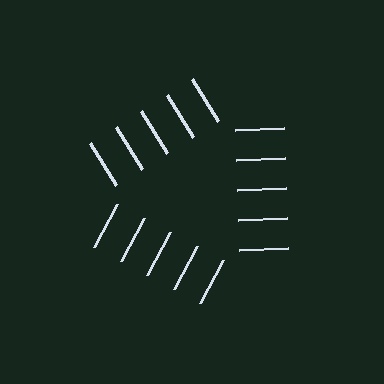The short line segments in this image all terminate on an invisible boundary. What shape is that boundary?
An illusory triangle — the line segments terminate on its edges but no continuous stroke is drawn.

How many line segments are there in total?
15 — 5 along each of the 3 edges.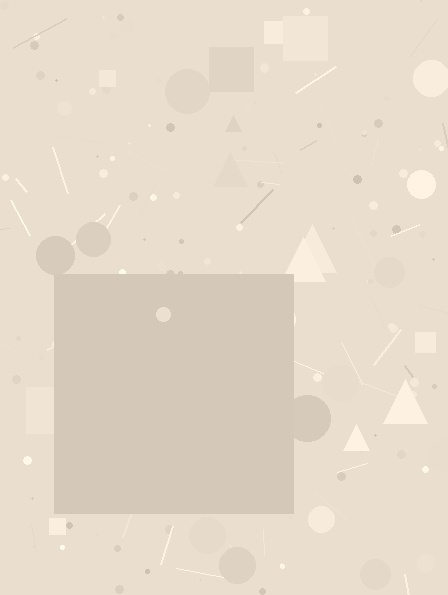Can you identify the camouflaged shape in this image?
The camouflaged shape is a square.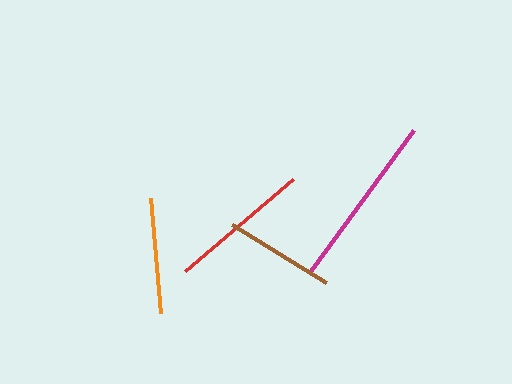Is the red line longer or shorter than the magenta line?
The magenta line is longer than the red line.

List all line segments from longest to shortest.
From longest to shortest: magenta, red, orange, brown.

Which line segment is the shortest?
The brown line is the shortest at approximately 110 pixels.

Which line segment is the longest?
The magenta line is the longest at approximately 174 pixels.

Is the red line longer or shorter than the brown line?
The red line is longer than the brown line.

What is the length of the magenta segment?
The magenta segment is approximately 174 pixels long.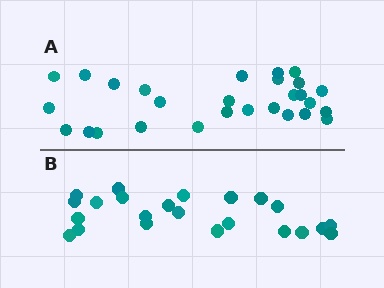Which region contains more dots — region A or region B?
Region A (the top region) has more dots.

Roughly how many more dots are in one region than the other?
Region A has about 5 more dots than region B.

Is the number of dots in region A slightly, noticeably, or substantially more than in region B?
Region A has only slightly more — the two regions are fairly close. The ratio is roughly 1.2 to 1.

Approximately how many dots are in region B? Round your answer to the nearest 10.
About 20 dots. (The exact count is 23, which rounds to 20.)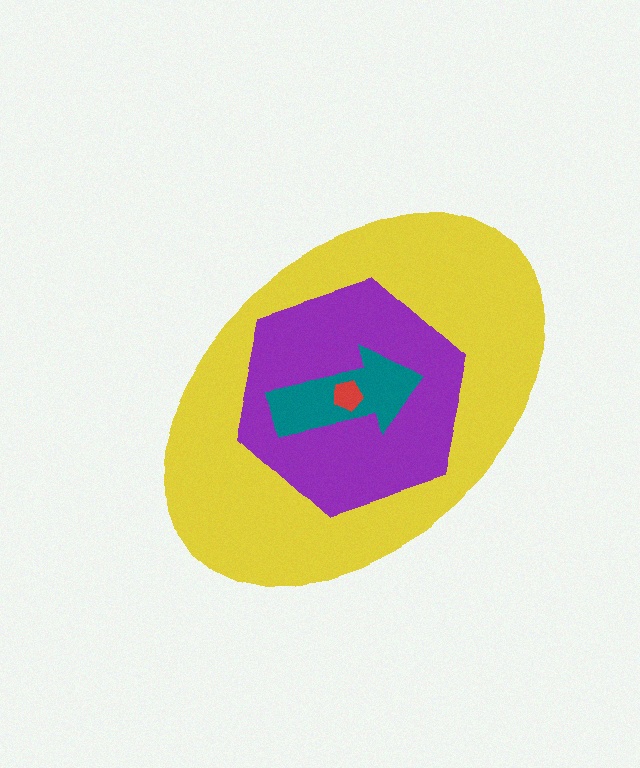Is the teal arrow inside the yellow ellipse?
Yes.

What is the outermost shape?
The yellow ellipse.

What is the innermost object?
The red pentagon.